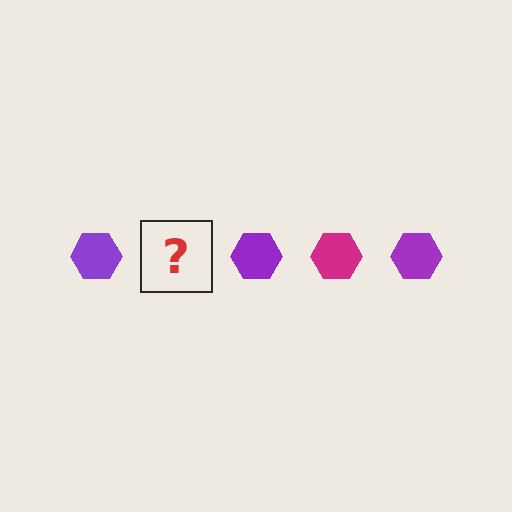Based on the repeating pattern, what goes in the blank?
The blank should be a magenta hexagon.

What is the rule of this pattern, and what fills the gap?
The rule is that the pattern cycles through purple, magenta hexagons. The gap should be filled with a magenta hexagon.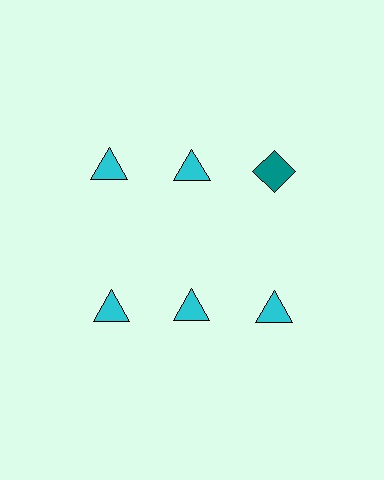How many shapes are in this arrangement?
There are 6 shapes arranged in a grid pattern.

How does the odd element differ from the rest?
It differs in both color (teal instead of cyan) and shape (diamond instead of triangle).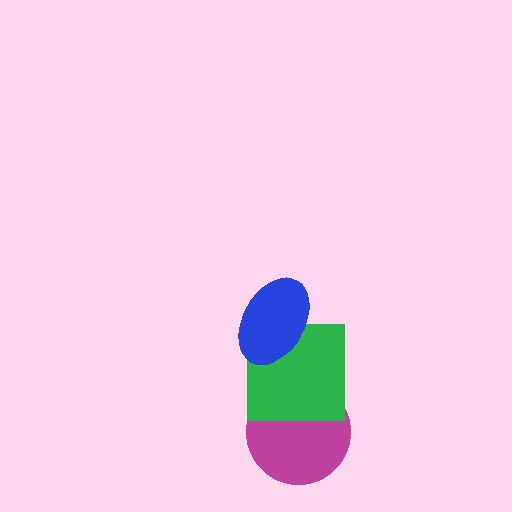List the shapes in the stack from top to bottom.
From top to bottom: the blue ellipse, the green square, the magenta circle.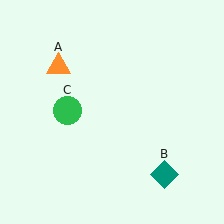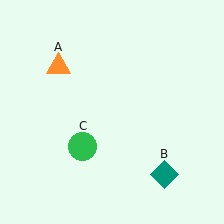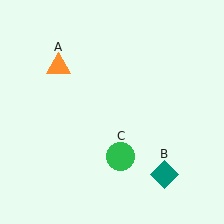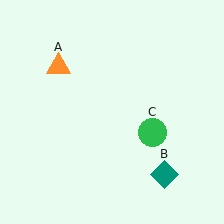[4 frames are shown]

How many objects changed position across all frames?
1 object changed position: green circle (object C).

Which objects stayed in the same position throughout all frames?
Orange triangle (object A) and teal diamond (object B) remained stationary.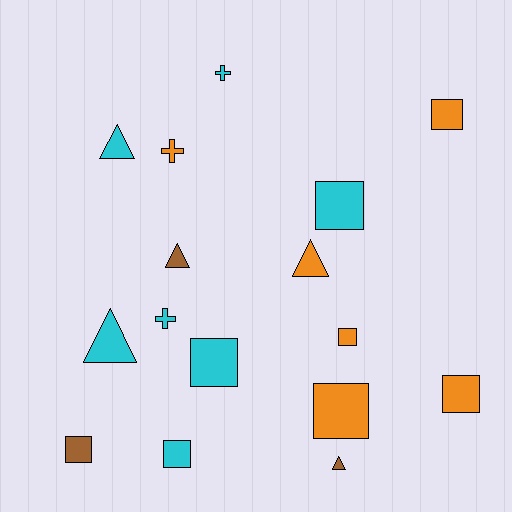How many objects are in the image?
There are 16 objects.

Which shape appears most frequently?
Square, with 8 objects.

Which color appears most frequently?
Cyan, with 7 objects.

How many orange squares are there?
There are 4 orange squares.